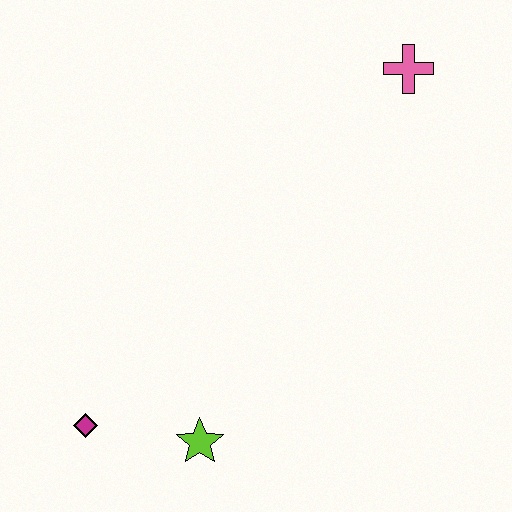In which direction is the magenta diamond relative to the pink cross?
The magenta diamond is below the pink cross.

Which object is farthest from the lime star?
The pink cross is farthest from the lime star.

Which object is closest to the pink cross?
The lime star is closest to the pink cross.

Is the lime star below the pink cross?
Yes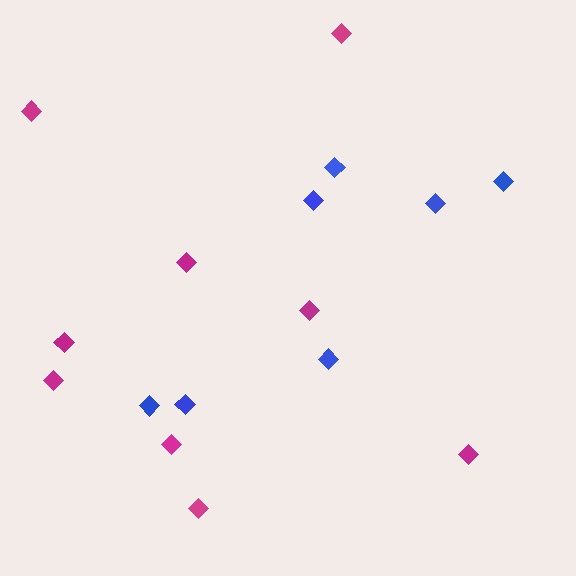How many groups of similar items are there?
There are 2 groups: one group of magenta diamonds (9) and one group of blue diamonds (7).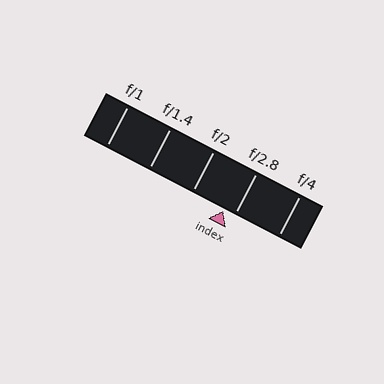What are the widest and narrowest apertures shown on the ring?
The widest aperture shown is f/1 and the narrowest is f/4.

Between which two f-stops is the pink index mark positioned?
The index mark is between f/2 and f/2.8.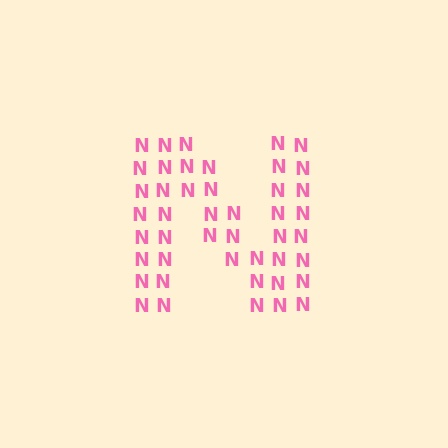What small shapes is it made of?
It is made of small letter N's.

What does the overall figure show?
The overall figure shows the letter N.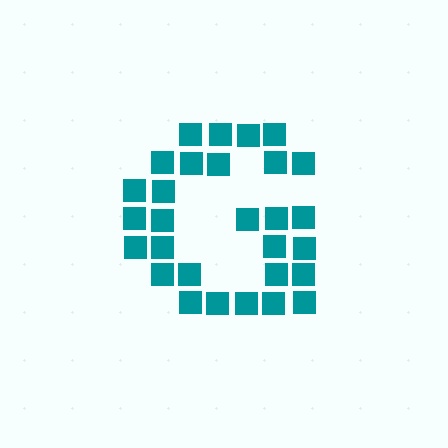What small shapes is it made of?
It is made of small squares.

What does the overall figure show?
The overall figure shows the letter G.